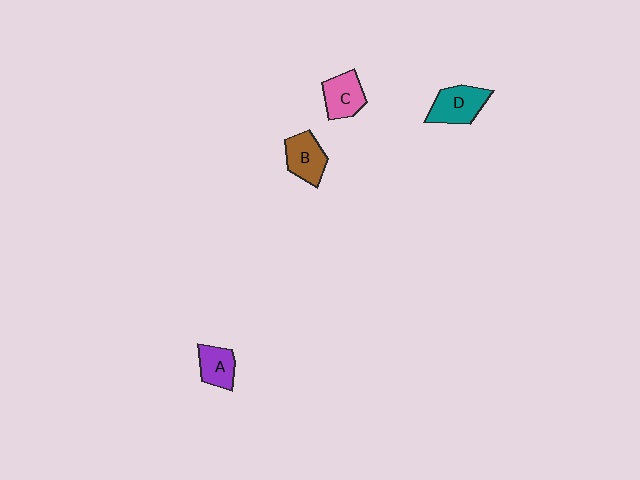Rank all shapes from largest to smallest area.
From largest to smallest: D (teal), B (brown), C (pink), A (purple).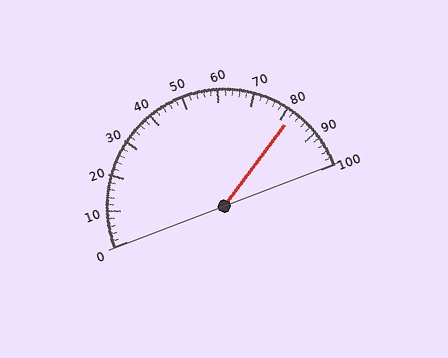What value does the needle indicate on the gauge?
The needle indicates approximately 82.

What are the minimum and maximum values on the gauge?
The gauge ranges from 0 to 100.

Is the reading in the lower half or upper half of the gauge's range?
The reading is in the upper half of the range (0 to 100).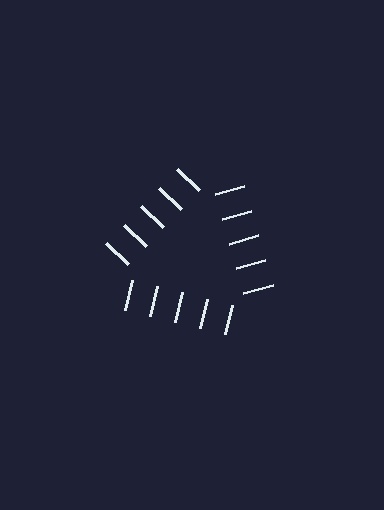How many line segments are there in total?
15 — 5 along each of the 3 edges.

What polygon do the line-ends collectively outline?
An illusory triangle — the line segments terminate on its edges but no continuous stroke is drawn.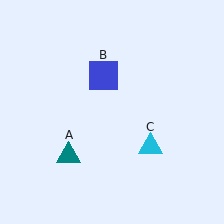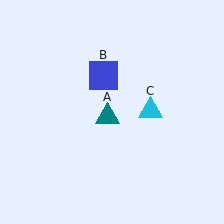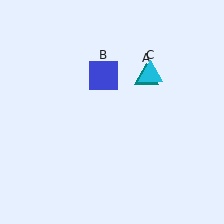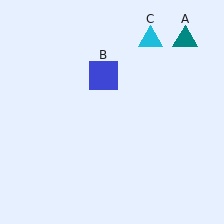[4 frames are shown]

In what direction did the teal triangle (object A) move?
The teal triangle (object A) moved up and to the right.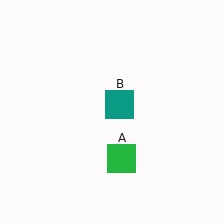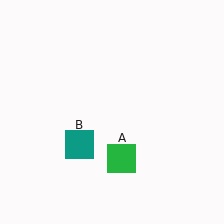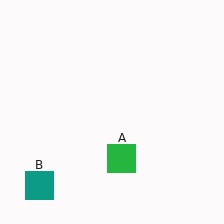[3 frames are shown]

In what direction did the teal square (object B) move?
The teal square (object B) moved down and to the left.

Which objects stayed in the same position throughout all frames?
Green square (object A) remained stationary.